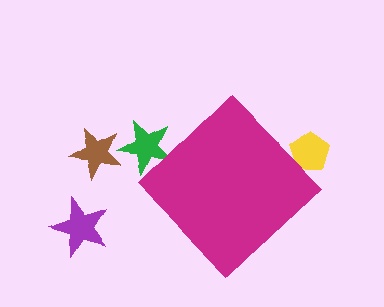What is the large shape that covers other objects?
A magenta diamond.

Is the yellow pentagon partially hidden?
Yes, the yellow pentagon is partially hidden behind the magenta diamond.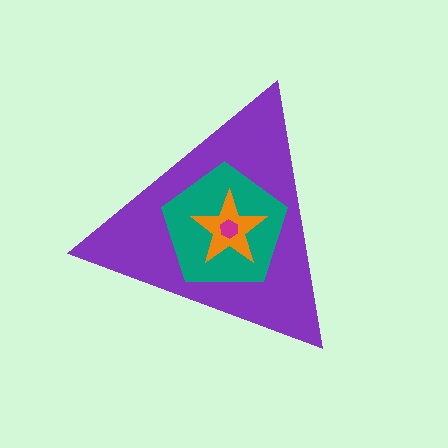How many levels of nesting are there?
4.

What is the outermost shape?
The purple triangle.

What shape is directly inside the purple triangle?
The teal pentagon.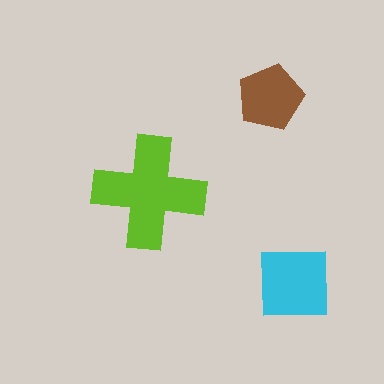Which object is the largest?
The lime cross.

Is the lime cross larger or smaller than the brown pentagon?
Larger.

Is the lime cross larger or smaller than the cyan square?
Larger.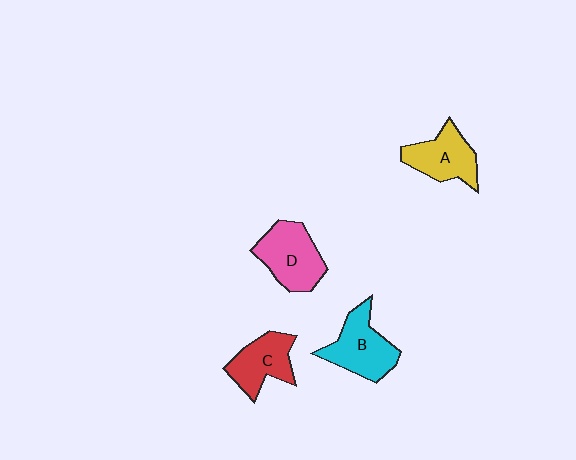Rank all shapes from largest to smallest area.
From largest to smallest: D (pink), B (cyan), A (yellow), C (red).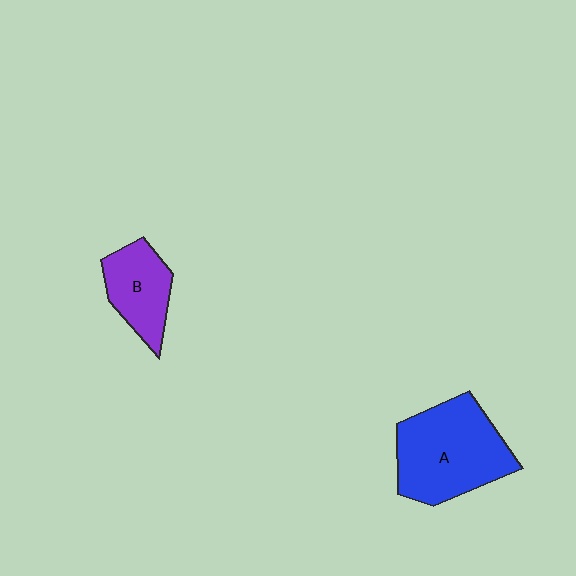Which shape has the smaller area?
Shape B (purple).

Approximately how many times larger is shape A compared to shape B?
Approximately 1.8 times.